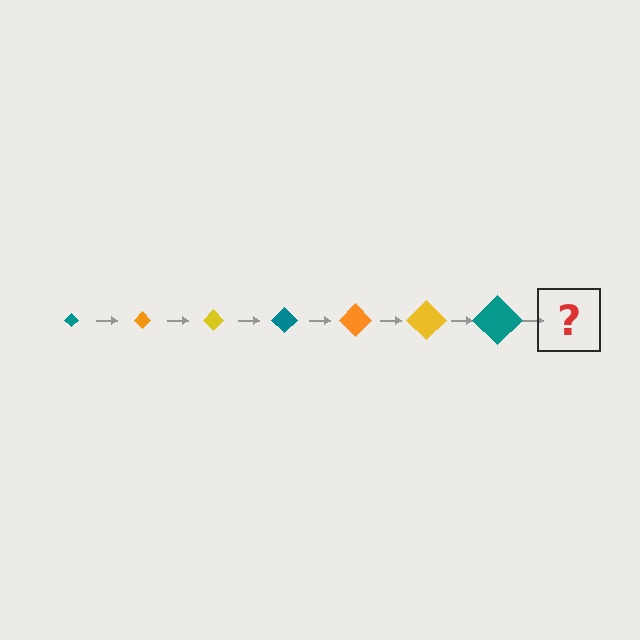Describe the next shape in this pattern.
It should be an orange diamond, larger than the previous one.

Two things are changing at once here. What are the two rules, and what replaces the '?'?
The two rules are that the diamond grows larger each step and the color cycles through teal, orange, and yellow. The '?' should be an orange diamond, larger than the previous one.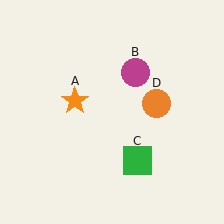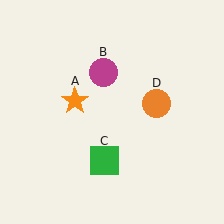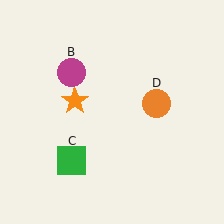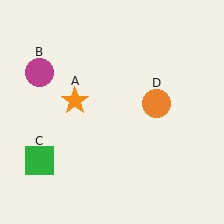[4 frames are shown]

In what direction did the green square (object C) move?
The green square (object C) moved left.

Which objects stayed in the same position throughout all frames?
Orange star (object A) and orange circle (object D) remained stationary.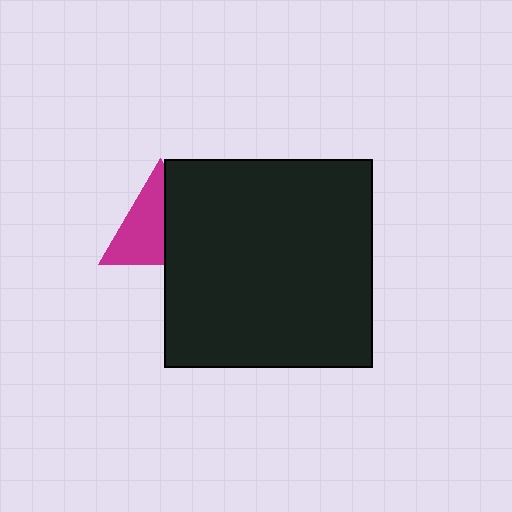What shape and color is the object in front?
The object in front is a black square.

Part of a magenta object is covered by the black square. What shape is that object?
It is a triangle.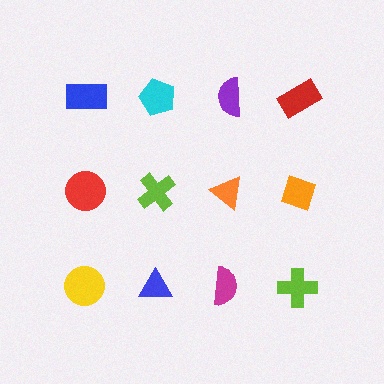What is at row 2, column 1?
A red circle.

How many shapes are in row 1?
4 shapes.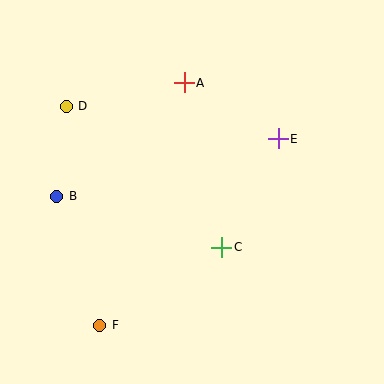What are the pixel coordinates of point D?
Point D is at (66, 106).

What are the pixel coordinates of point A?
Point A is at (184, 83).